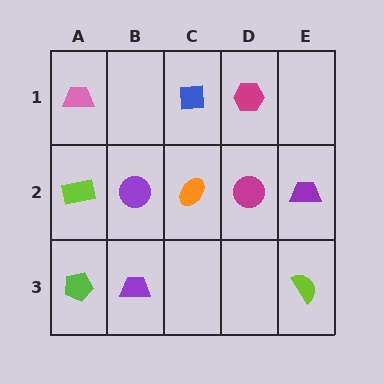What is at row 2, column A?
A lime rectangle.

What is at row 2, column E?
A purple trapezoid.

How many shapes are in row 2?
5 shapes.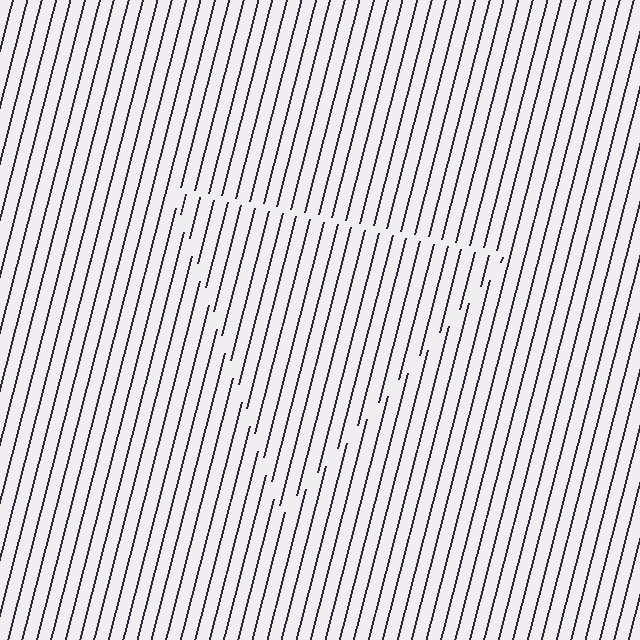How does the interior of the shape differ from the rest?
The interior of the shape contains the same grating, shifted by half a period — the contour is defined by the phase discontinuity where line-ends from the inner and outer gratings abut.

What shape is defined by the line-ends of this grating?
An illusory triangle. The interior of the shape contains the same grating, shifted by half a period — the contour is defined by the phase discontinuity where line-ends from the inner and outer gratings abut.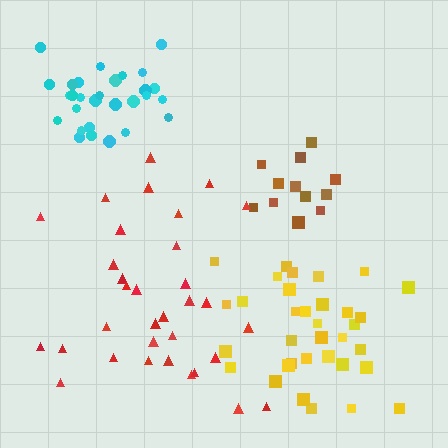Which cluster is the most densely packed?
Yellow.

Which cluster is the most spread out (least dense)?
Red.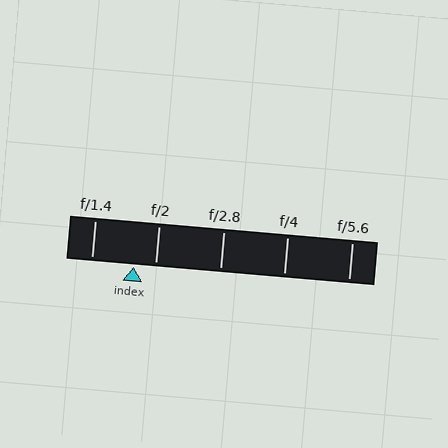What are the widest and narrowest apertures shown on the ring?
The widest aperture shown is f/1.4 and the narrowest is f/5.6.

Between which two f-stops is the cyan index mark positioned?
The index mark is between f/1.4 and f/2.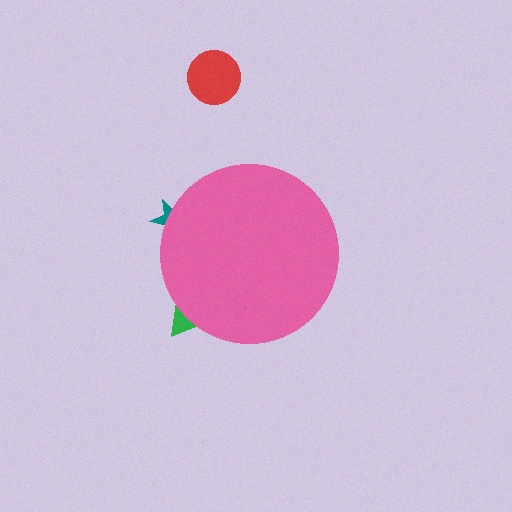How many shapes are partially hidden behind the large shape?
2 shapes are partially hidden.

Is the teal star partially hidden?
Yes, the teal star is partially hidden behind the pink circle.